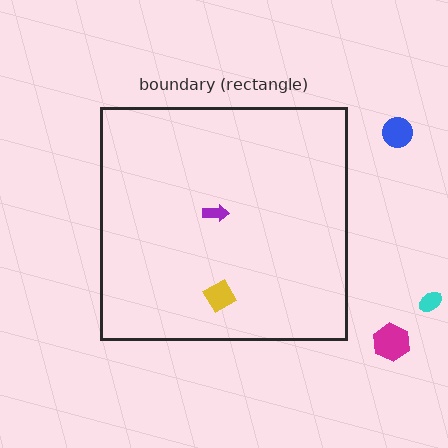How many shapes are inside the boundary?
2 inside, 3 outside.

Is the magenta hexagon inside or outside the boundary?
Outside.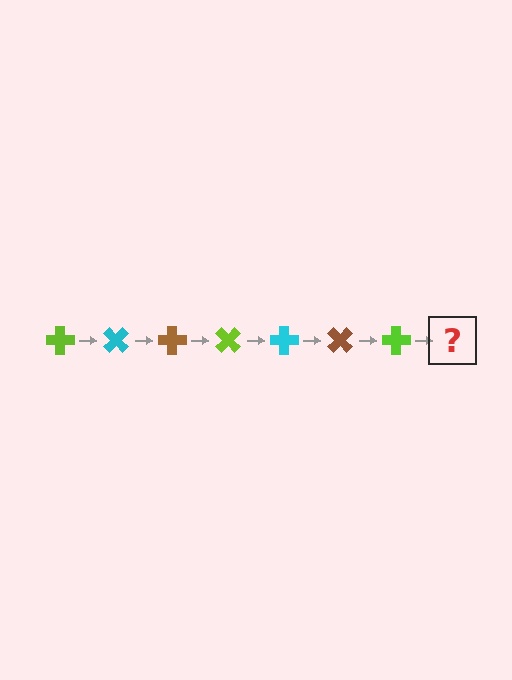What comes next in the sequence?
The next element should be a cyan cross, rotated 315 degrees from the start.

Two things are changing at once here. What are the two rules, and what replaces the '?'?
The two rules are that it rotates 45 degrees each step and the color cycles through lime, cyan, and brown. The '?' should be a cyan cross, rotated 315 degrees from the start.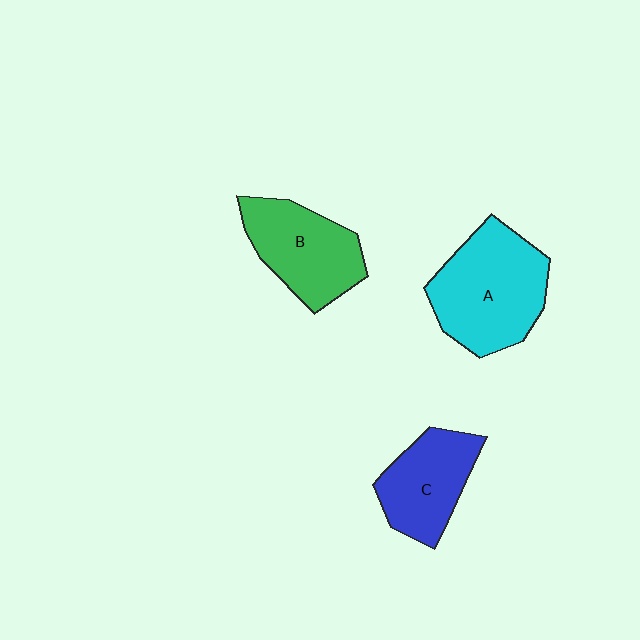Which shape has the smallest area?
Shape C (blue).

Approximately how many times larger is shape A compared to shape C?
Approximately 1.4 times.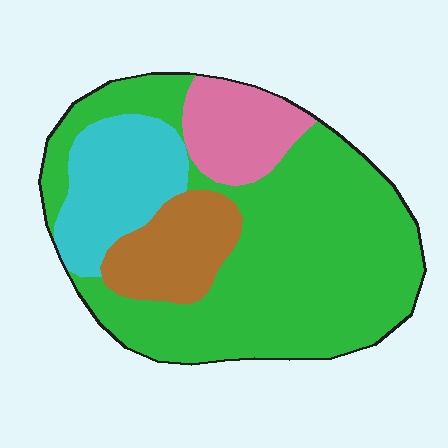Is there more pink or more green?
Green.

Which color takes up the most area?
Green, at roughly 60%.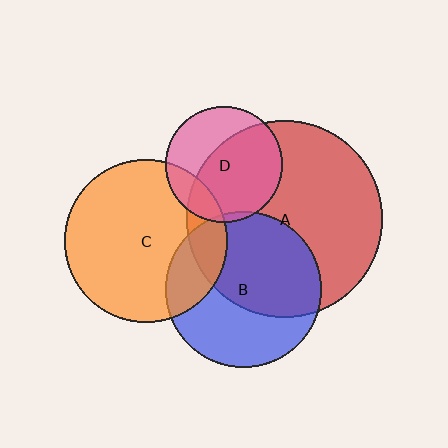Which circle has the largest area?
Circle A (red).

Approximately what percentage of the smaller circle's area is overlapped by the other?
Approximately 20%.